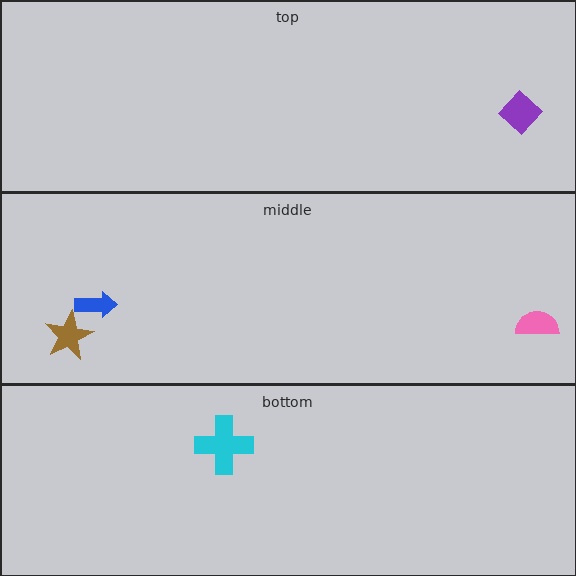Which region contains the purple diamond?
The top region.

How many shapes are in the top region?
1.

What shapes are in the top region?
The purple diamond.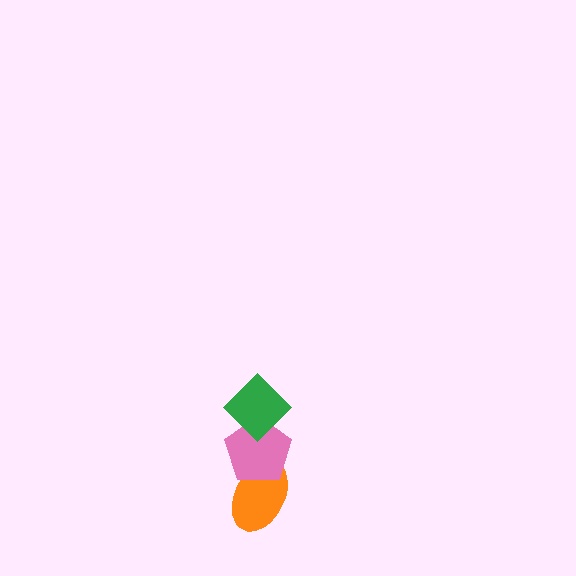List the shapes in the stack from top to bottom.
From top to bottom: the green diamond, the pink pentagon, the orange ellipse.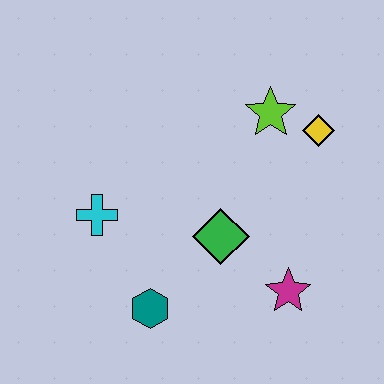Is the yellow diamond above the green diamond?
Yes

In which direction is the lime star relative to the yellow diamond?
The lime star is to the left of the yellow diamond.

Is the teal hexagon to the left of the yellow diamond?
Yes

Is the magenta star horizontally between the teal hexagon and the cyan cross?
No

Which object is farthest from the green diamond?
The yellow diamond is farthest from the green diamond.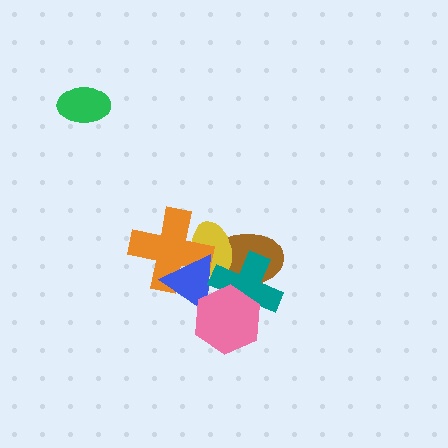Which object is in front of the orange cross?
The blue triangle is in front of the orange cross.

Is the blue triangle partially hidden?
Yes, it is partially covered by another shape.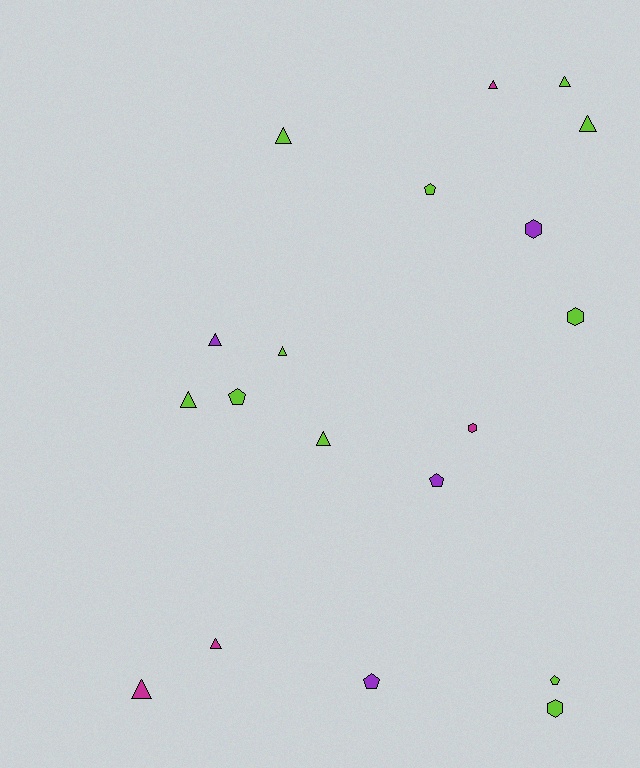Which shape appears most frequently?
Triangle, with 10 objects.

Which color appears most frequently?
Lime, with 11 objects.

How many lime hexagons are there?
There are 2 lime hexagons.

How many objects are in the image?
There are 19 objects.